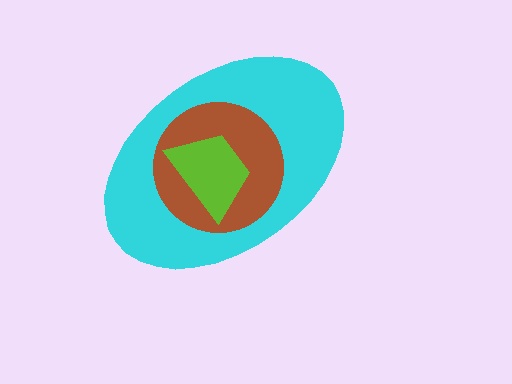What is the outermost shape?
The cyan ellipse.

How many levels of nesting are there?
3.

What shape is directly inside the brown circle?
The lime trapezoid.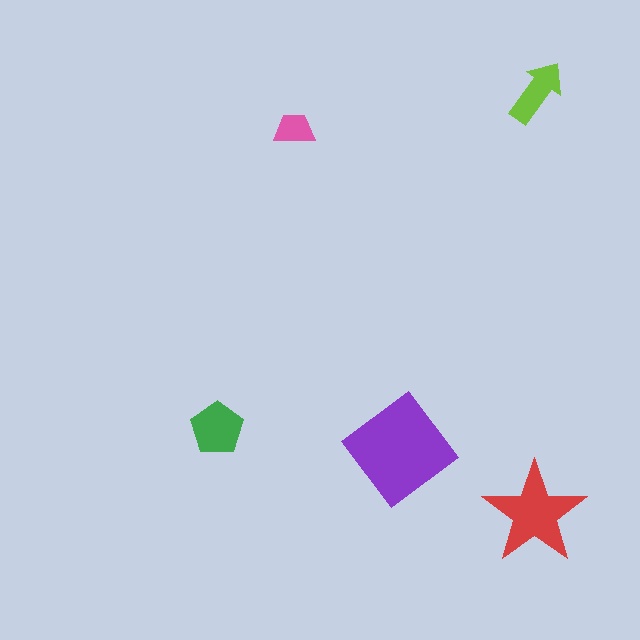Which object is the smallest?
The pink trapezoid.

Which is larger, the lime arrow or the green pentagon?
The green pentagon.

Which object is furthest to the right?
The lime arrow is rightmost.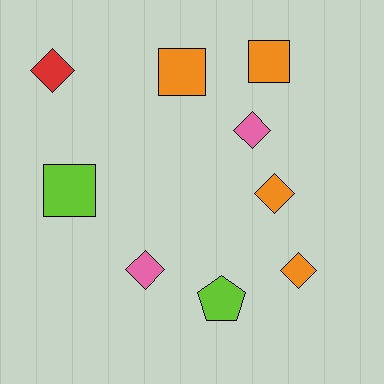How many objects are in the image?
There are 9 objects.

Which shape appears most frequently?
Diamond, with 5 objects.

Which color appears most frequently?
Orange, with 4 objects.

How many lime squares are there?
There is 1 lime square.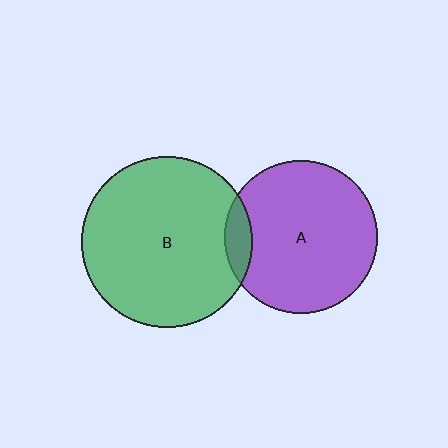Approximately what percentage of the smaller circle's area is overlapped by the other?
Approximately 10%.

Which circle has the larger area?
Circle B (green).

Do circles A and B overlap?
Yes.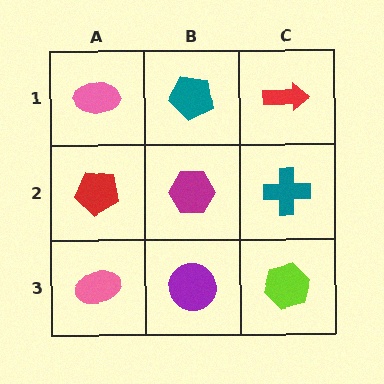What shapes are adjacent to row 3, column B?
A magenta hexagon (row 2, column B), a pink ellipse (row 3, column A), a lime hexagon (row 3, column C).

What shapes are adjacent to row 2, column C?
A red arrow (row 1, column C), a lime hexagon (row 3, column C), a magenta hexagon (row 2, column B).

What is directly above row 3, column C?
A teal cross.